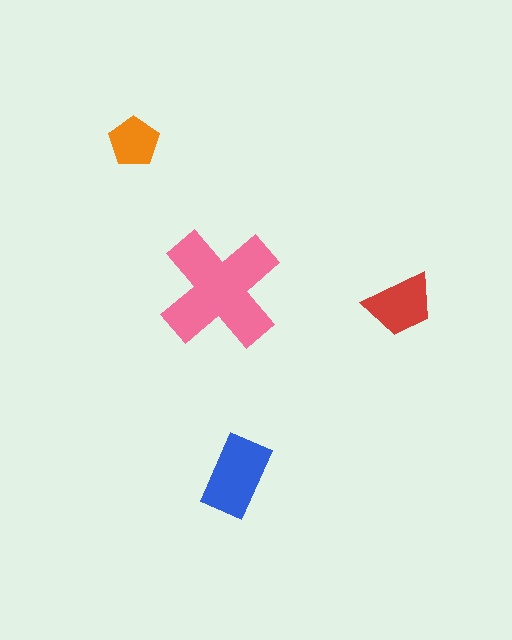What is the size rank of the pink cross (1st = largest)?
1st.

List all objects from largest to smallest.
The pink cross, the blue rectangle, the red trapezoid, the orange pentagon.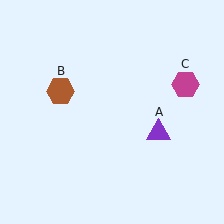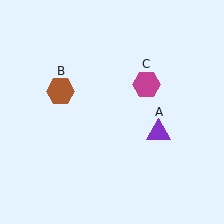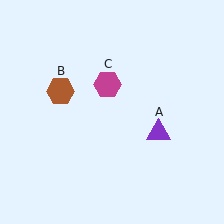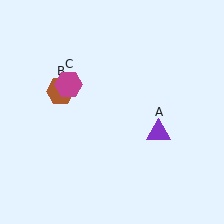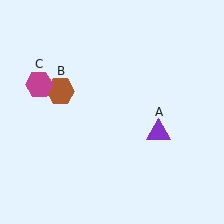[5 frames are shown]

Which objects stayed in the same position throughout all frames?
Purple triangle (object A) and brown hexagon (object B) remained stationary.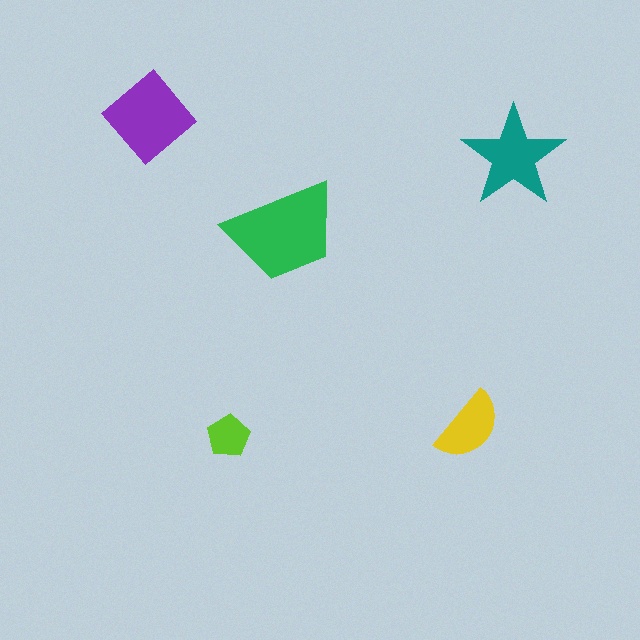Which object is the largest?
The green trapezoid.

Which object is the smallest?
The lime pentagon.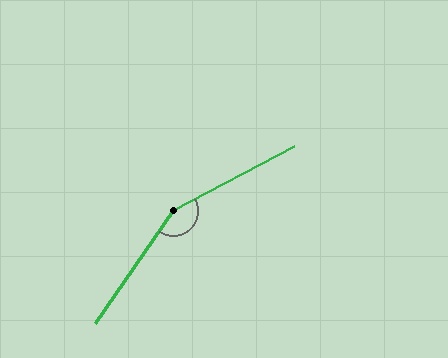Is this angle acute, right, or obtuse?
It is obtuse.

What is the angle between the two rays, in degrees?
Approximately 153 degrees.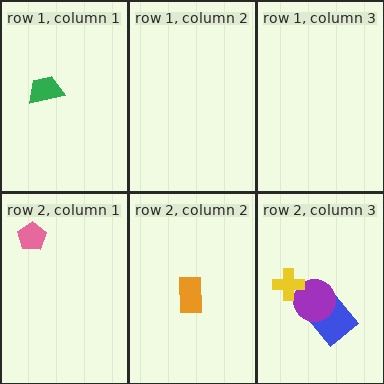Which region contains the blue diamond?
The row 2, column 3 region.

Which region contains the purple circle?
The row 2, column 3 region.